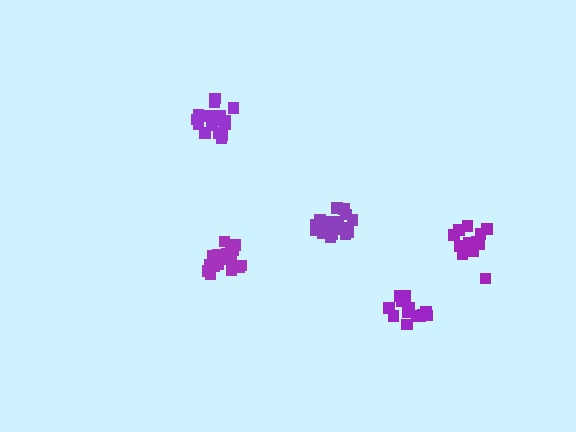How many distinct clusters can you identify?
There are 5 distinct clusters.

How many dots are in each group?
Group 1: 20 dots, Group 2: 14 dots, Group 3: 17 dots, Group 4: 20 dots, Group 5: 14 dots (85 total).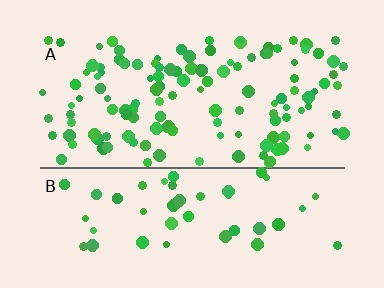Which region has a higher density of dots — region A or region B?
A (the top).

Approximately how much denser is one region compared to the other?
Approximately 2.4× — region A over region B.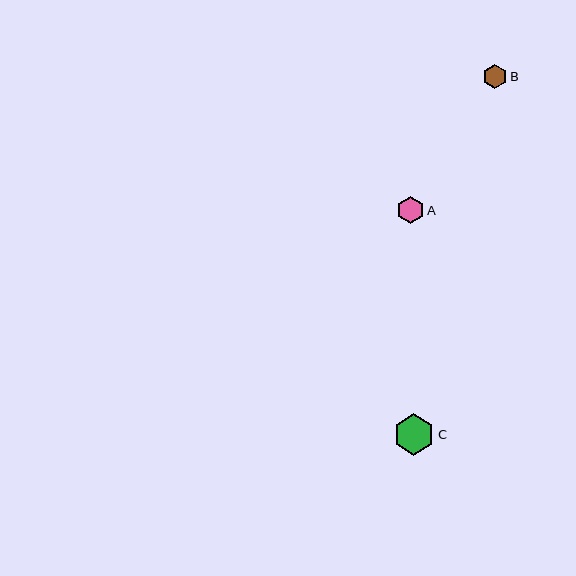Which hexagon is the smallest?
Hexagon B is the smallest with a size of approximately 24 pixels.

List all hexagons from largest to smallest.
From largest to smallest: C, A, B.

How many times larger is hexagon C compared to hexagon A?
Hexagon C is approximately 1.5 times the size of hexagon A.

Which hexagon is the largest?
Hexagon C is the largest with a size of approximately 41 pixels.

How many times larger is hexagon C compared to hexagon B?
Hexagon C is approximately 1.7 times the size of hexagon B.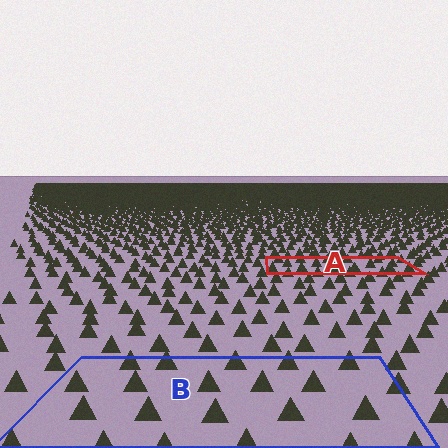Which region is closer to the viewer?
Region B is closer. The texture elements there are larger and more spread out.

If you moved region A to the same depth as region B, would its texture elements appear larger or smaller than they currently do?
They would appear larger. At a closer depth, the same texture elements are projected at a bigger on-screen size.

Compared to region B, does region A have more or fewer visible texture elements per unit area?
Region A has more texture elements per unit area — they are packed more densely because it is farther away.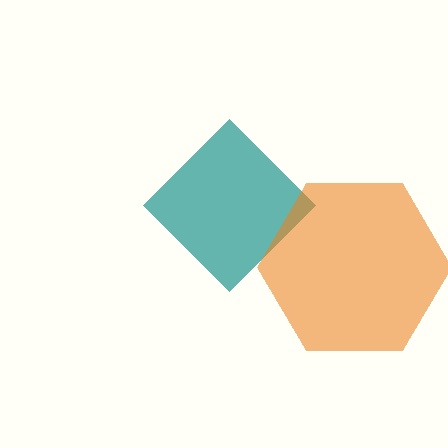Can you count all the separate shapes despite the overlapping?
Yes, there are 2 separate shapes.